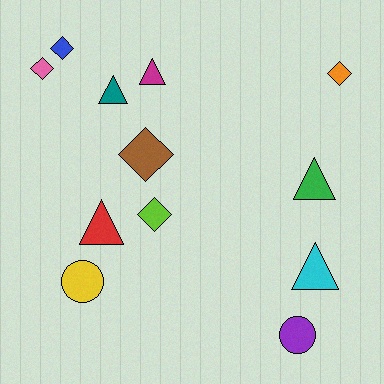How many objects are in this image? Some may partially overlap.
There are 12 objects.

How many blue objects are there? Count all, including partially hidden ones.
There is 1 blue object.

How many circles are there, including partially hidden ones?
There are 2 circles.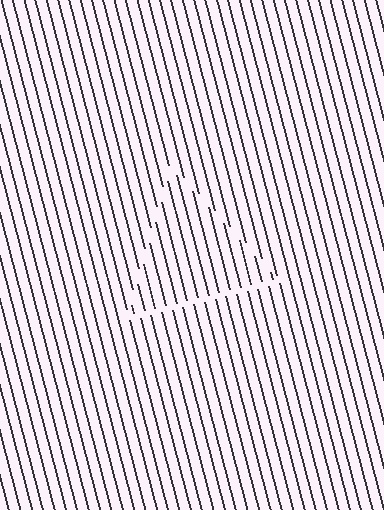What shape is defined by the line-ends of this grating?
An illusory triangle. The interior of the shape contains the same grating, shifted by half a period — the contour is defined by the phase discontinuity where line-ends from the inner and outer gratings abut.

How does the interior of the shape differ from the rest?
The interior of the shape contains the same grating, shifted by half a period — the contour is defined by the phase discontinuity where line-ends from the inner and outer gratings abut.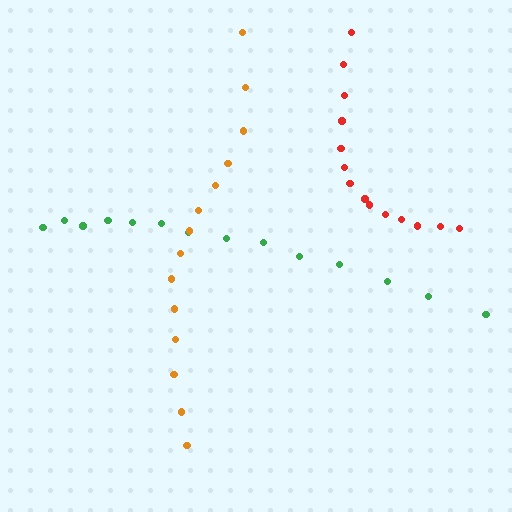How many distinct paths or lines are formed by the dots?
There are 3 distinct paths.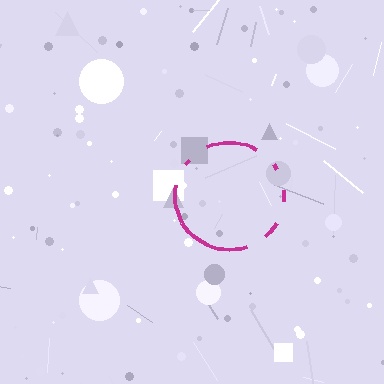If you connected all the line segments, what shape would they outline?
They would outline a circle.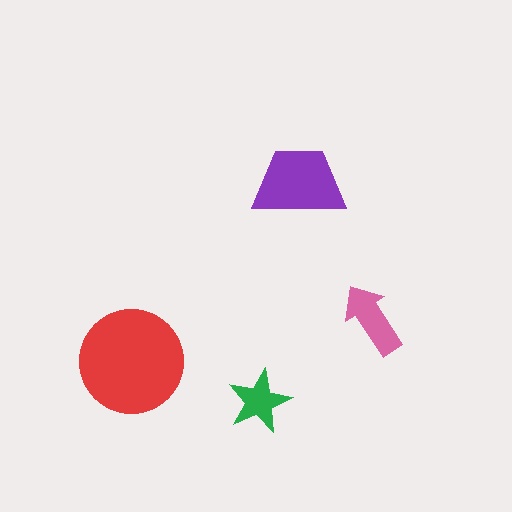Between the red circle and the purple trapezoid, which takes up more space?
The red circle.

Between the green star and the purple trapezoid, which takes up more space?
The purple trapezoid.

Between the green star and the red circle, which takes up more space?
The red circle.